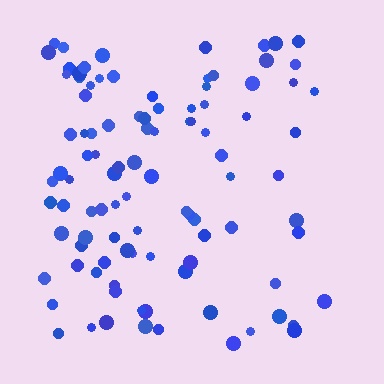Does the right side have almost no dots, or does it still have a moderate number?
Still a moderate number, just noticeably fewer than the left.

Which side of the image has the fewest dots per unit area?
The right.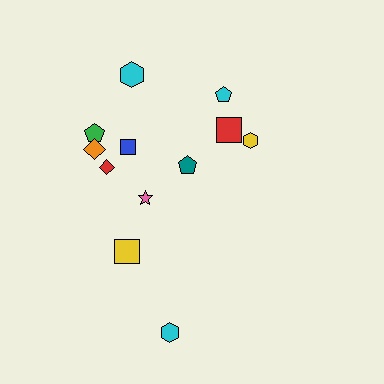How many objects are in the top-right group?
There are 3 objects.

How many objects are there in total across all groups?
There are 12 objects.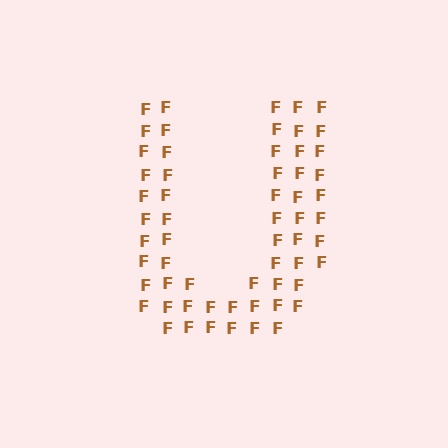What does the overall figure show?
The overall figure shows the letter U.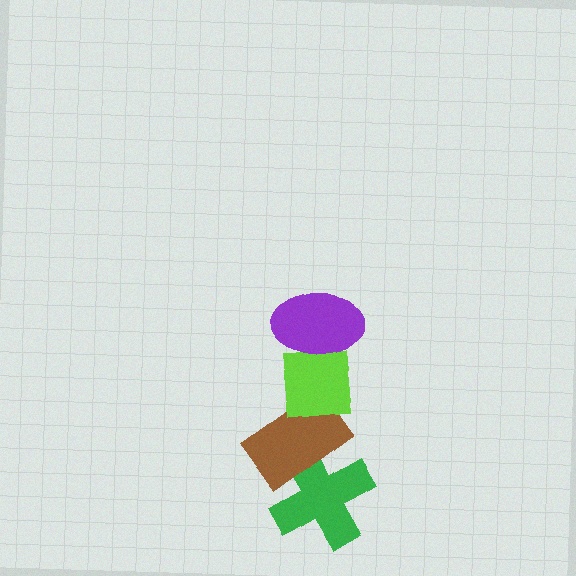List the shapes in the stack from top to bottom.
From top to bottom: the purple ellipse, the lime square, the brown rectangle, the green cross.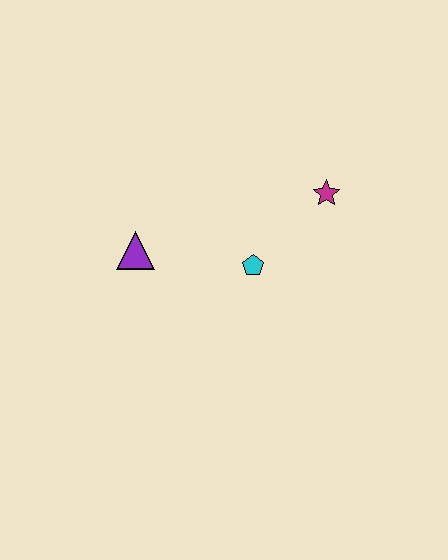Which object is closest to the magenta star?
The cyan pentagon is closest to the magenta star.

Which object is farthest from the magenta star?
The purple triangle is farthest from the magenta star.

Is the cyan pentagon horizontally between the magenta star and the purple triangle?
Yes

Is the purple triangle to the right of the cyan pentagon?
No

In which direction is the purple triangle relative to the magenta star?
The purple triangle is to the left of the magenta star.